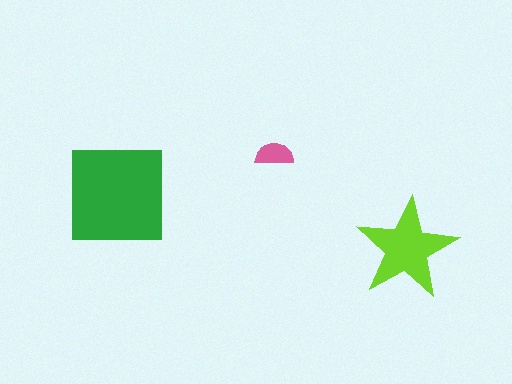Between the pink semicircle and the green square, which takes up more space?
The green square.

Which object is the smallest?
The pink semicircle.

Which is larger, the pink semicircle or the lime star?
The lime star.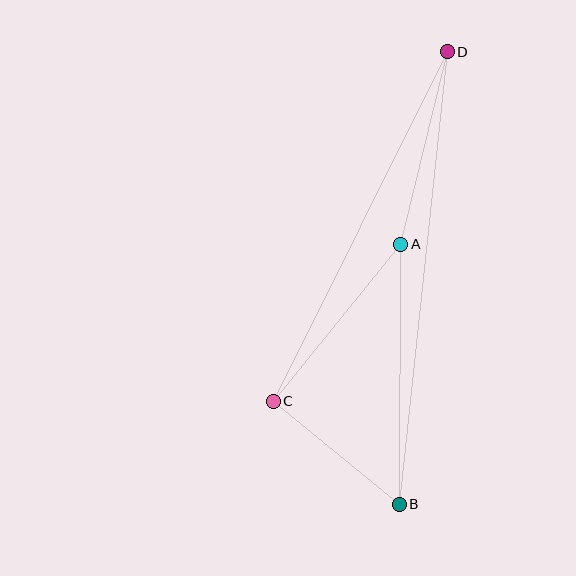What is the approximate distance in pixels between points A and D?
The distance between A and D is approximately 198 pixels.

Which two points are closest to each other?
Points B and C are closest to each other.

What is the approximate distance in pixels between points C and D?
The distance between C and D is approximately 390 pixels.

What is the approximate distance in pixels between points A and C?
The distance between A and C is approximately 202 pixels.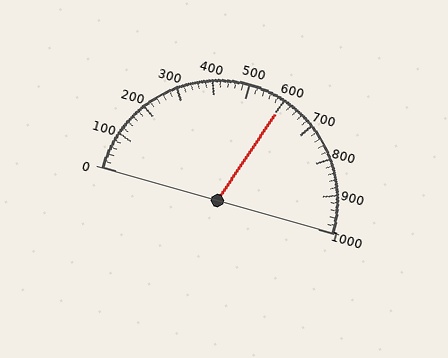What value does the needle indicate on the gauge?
The needle indicates approximately 600.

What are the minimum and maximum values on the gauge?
The gauge ranges from 0 to 1000.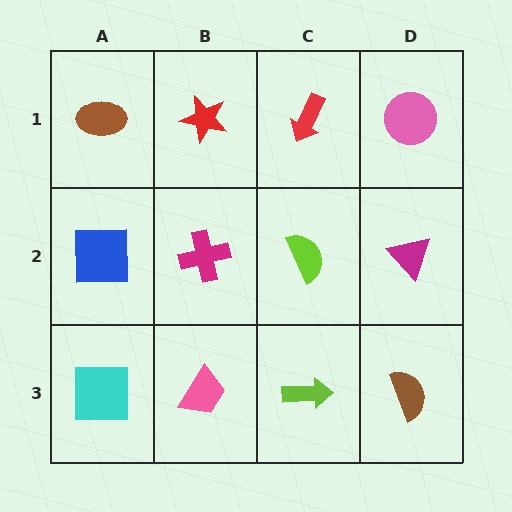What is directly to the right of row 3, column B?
A lime arrow.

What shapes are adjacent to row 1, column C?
A lime semicircle (row 2, column C), a red star (row 1, column B), a pink circle (row 1, column D).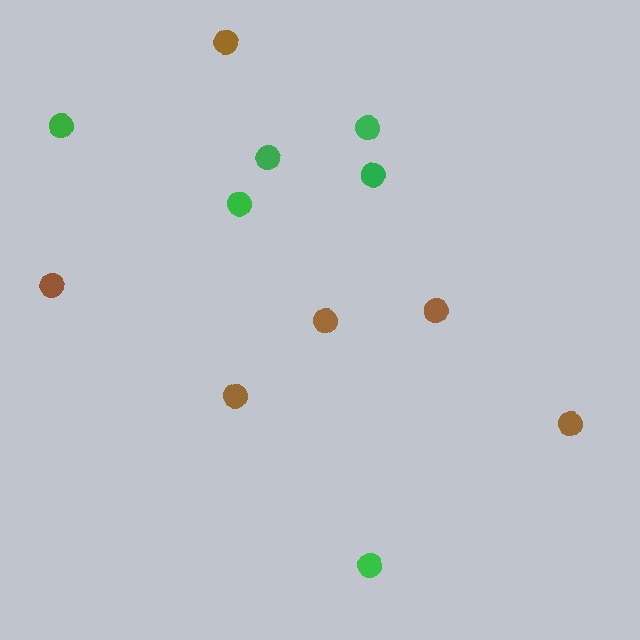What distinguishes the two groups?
There are 2 groups: one group of brown circles (6) and one group of green circles (6).